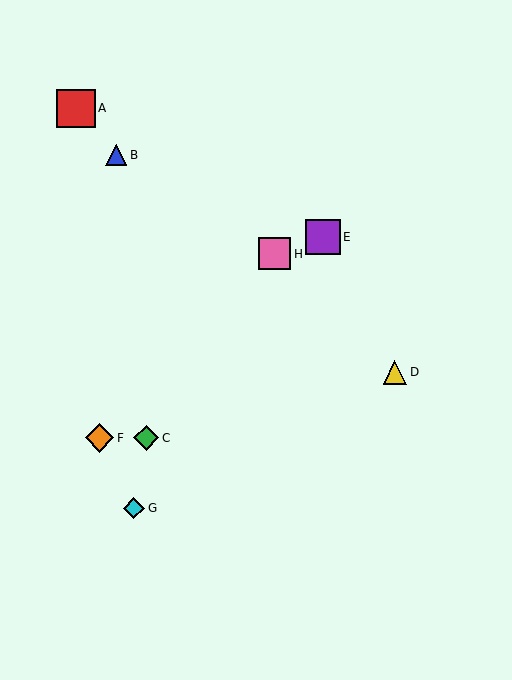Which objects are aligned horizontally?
Objects C, F are aligned horizontally.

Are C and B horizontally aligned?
No, C is at y≈438 and B is at y≈155.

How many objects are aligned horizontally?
2 objects (C, F) are aligned horizontally.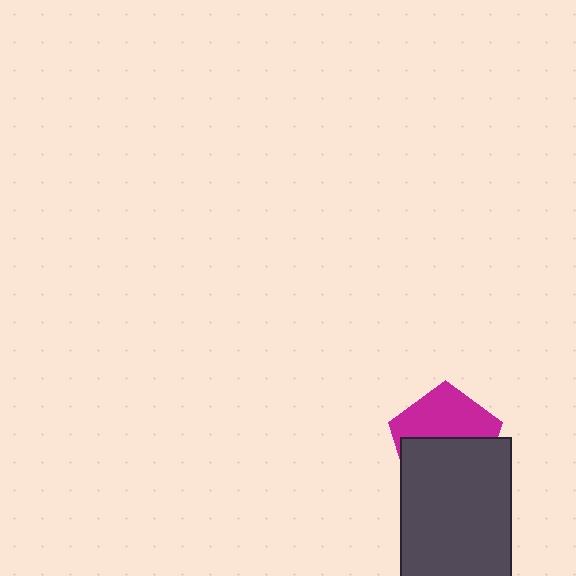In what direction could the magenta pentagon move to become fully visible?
The magenta pentagon could move up. That would shift it out from behind the dark gray rectangle entirely.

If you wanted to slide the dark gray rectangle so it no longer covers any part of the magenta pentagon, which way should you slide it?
Slide it down — that is the most direct way to separate the two shapes.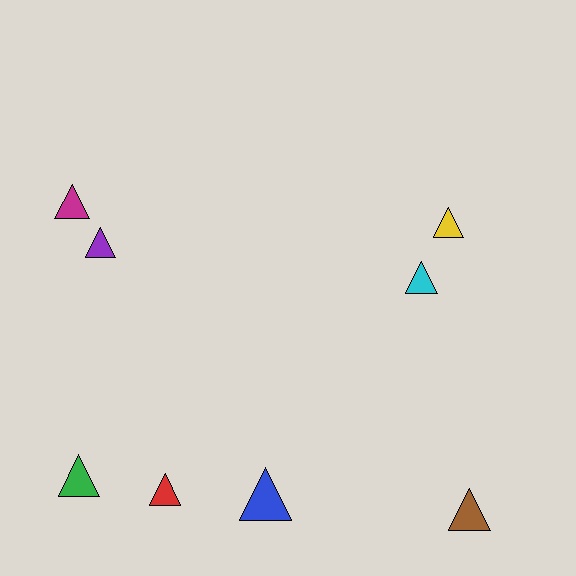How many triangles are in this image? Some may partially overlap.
There are 8 triangles.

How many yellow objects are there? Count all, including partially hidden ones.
There is 1 yellow object.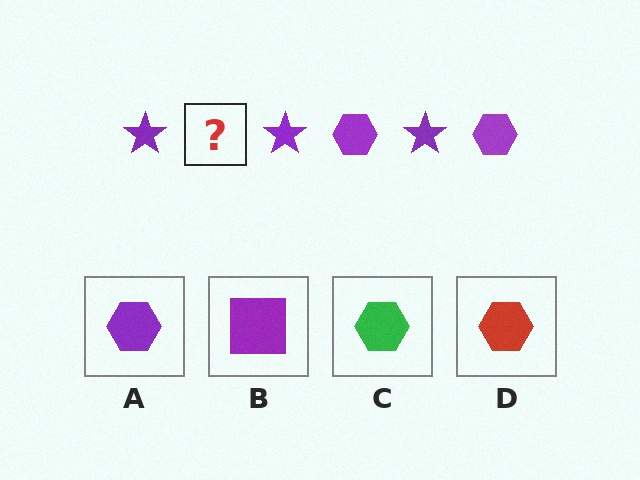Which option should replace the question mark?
Option A.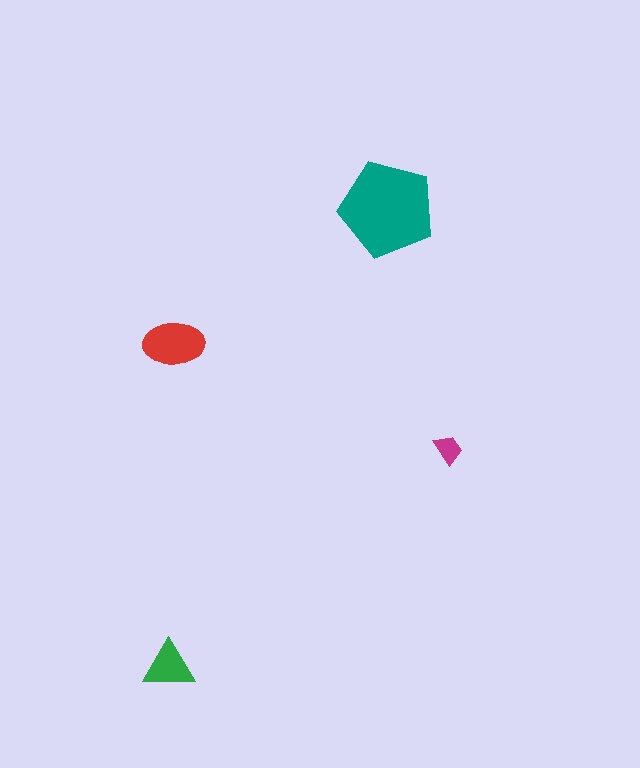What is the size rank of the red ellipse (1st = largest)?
2nd.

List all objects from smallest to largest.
The magenta trapezoid, the green triangle, the red ellipse, the teal pentagon.